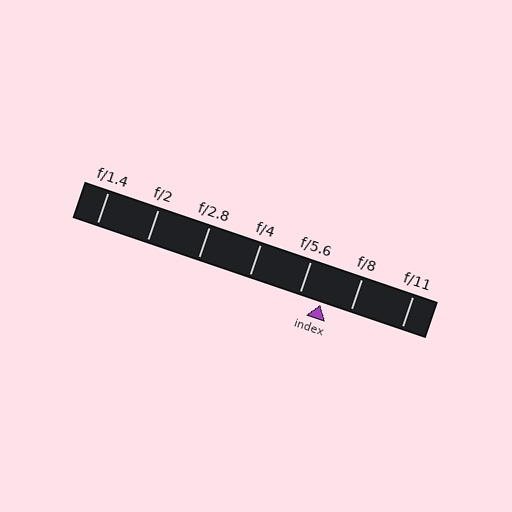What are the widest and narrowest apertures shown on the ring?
The widest aperture shown is f/1.4 and the narrowest is f/11.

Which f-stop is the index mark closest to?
The index mark is closest to f/5.6.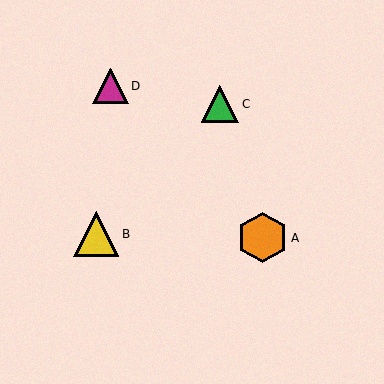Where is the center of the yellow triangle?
The center of the yellow triangle is at (96, 234).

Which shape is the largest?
The orange hexagon (labeled A) is the largest.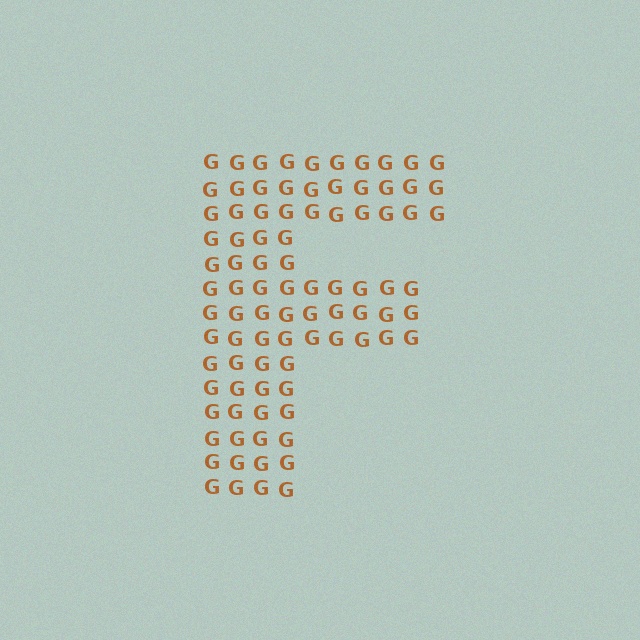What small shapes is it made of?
It is made of small letter G's.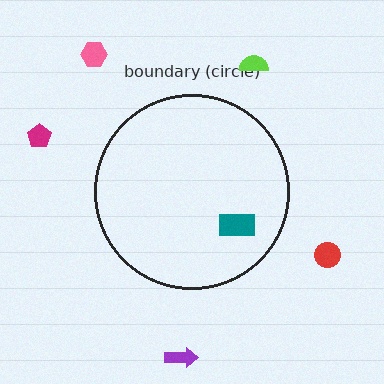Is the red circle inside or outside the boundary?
Outside.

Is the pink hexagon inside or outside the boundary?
Outside.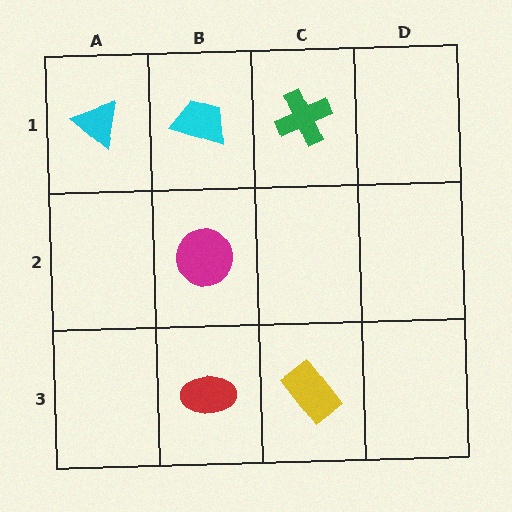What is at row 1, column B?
A cyan trapezoid.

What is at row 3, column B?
A red ellipse.